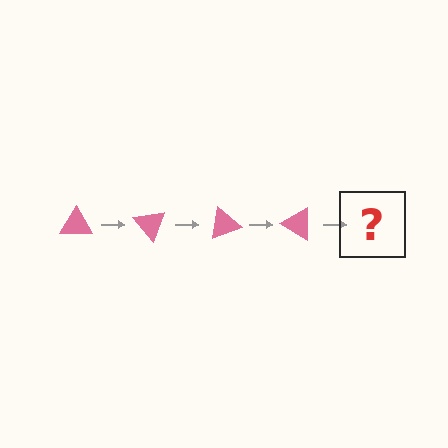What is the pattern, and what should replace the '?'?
The pattern is that the triangle rotates 50 degrees each step. The '?' should be a pink triangle rotated 200 degrees.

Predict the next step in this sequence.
The next step is a pink triangle rotated 200 degrees.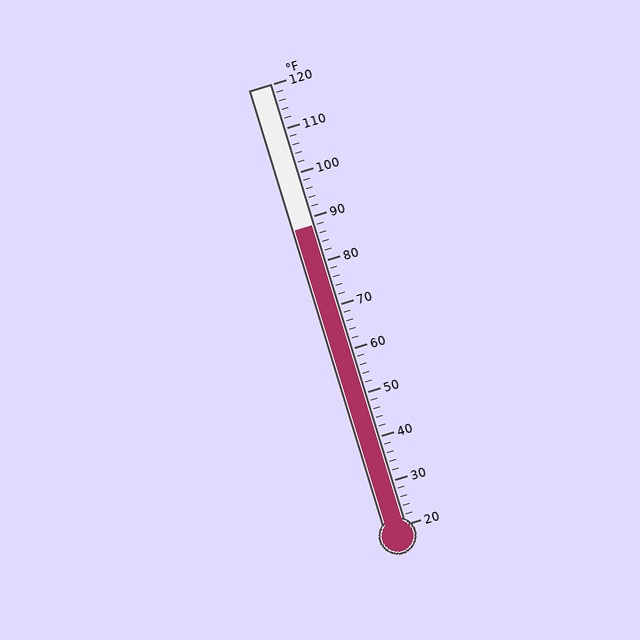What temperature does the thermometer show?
The thermometer shows approximately 88°F.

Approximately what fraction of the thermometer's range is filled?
The thermometer is filled to approximately 70% of its range.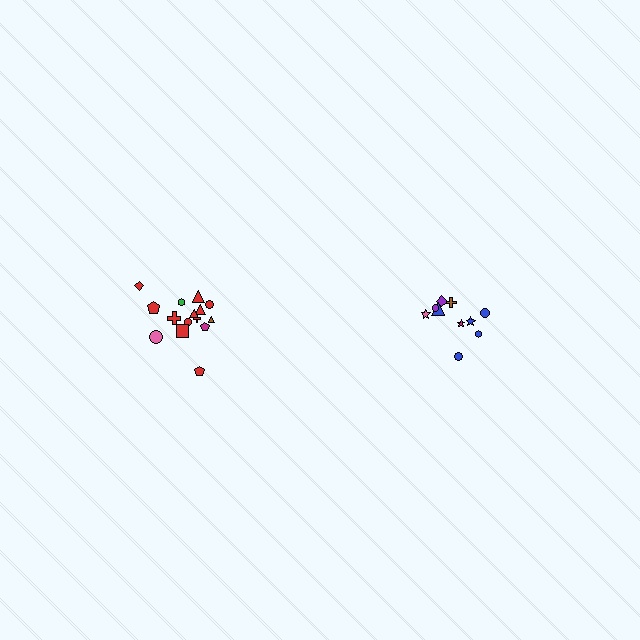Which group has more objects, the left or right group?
The left group.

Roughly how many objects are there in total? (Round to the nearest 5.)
Roughly 25 objects in total.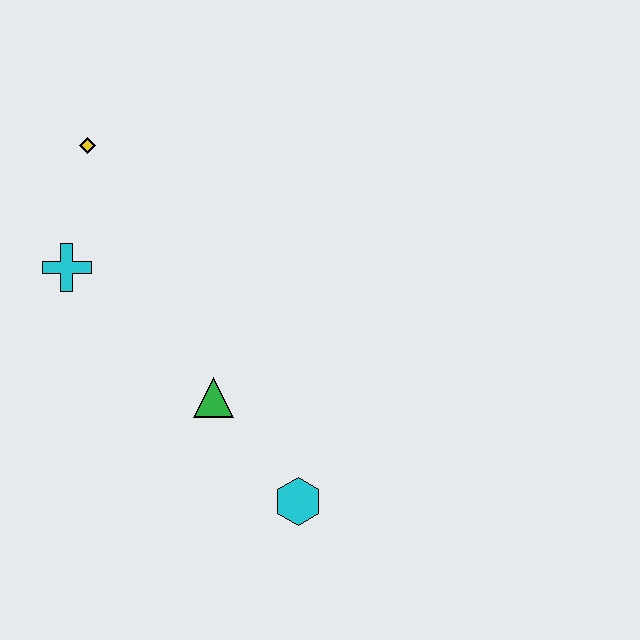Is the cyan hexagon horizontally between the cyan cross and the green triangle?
No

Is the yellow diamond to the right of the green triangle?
No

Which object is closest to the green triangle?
The cyan hexagon is closest to the green triangle.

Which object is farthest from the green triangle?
The yellow diamond is farthest from the green triangle.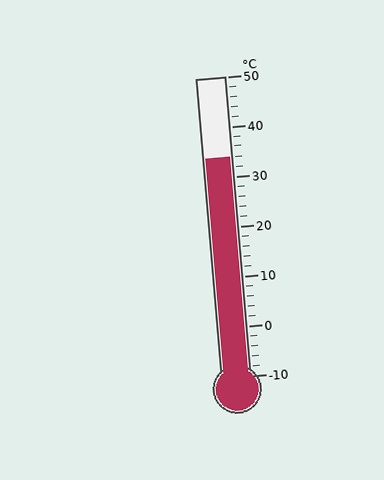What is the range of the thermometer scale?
The thermometer scale ranges from -10°C to 50°C.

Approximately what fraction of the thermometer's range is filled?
The thermometer is filled to approximately 75% of its range.